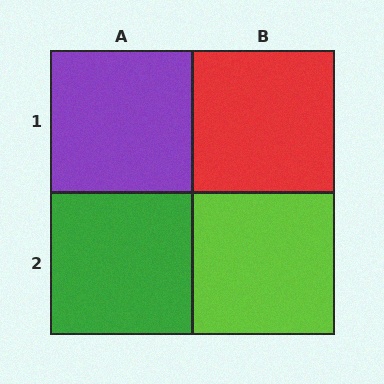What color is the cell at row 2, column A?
Green.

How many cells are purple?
1 cell is purple.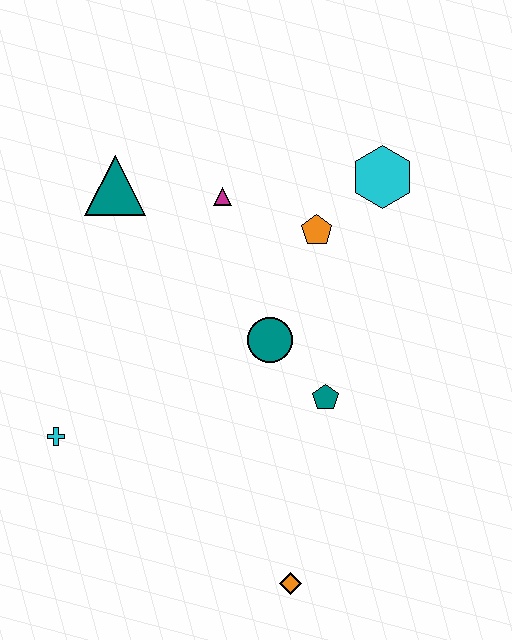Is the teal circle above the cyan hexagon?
No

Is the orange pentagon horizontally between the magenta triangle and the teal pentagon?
Yes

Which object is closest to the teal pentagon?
The teal circle is closest to the teal pentagon.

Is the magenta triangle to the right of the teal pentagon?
No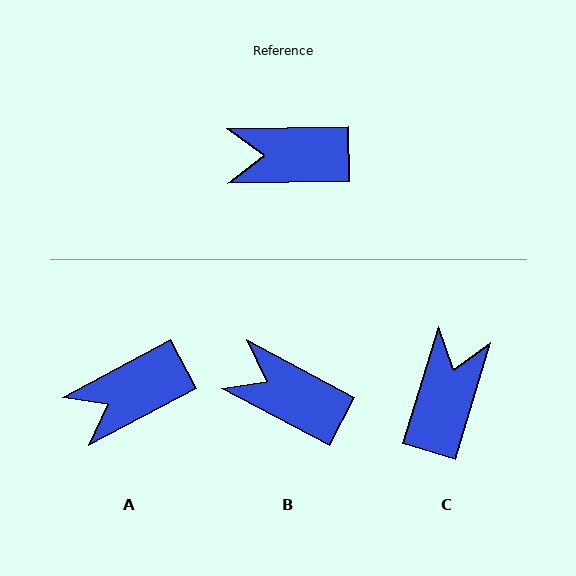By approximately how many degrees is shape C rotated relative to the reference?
Approximately 108 degrees clockwise.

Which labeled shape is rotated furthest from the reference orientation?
C, about 108 degrees away.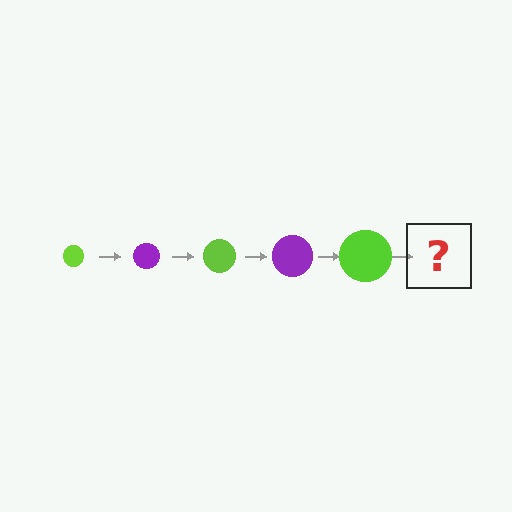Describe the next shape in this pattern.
It should be a purple circle, larger than the previous one.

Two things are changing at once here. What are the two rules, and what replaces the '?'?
The two rules are that the circle grows larger each step and the color cycles through lime and purple. The '?' should be a purple circle, larger than the previous one.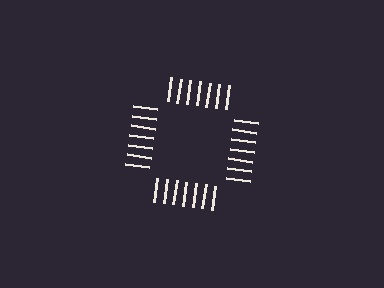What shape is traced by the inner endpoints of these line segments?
An illusory square — the line segments terminate on its edges but no continuous stroke is drawn.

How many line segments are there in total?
28 — 7 along each of the 4 edges.